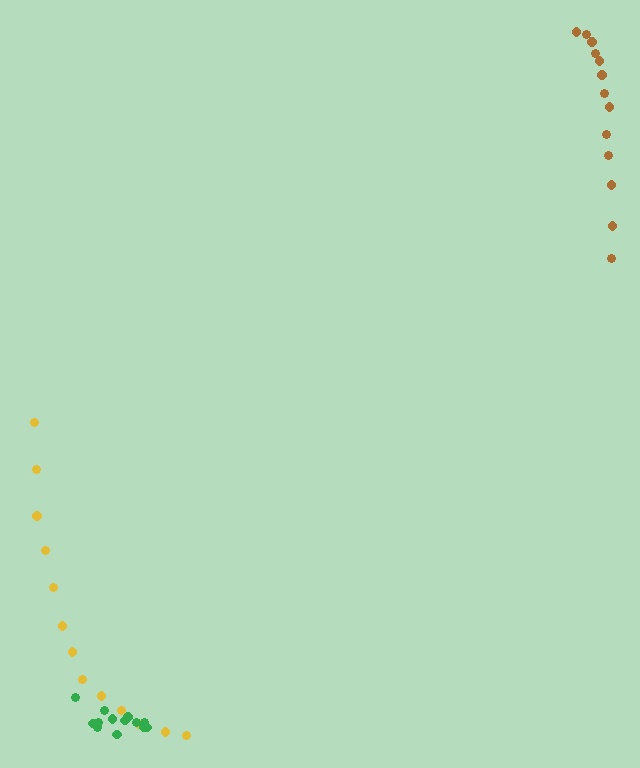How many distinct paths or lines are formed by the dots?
There are 3 distinct paths.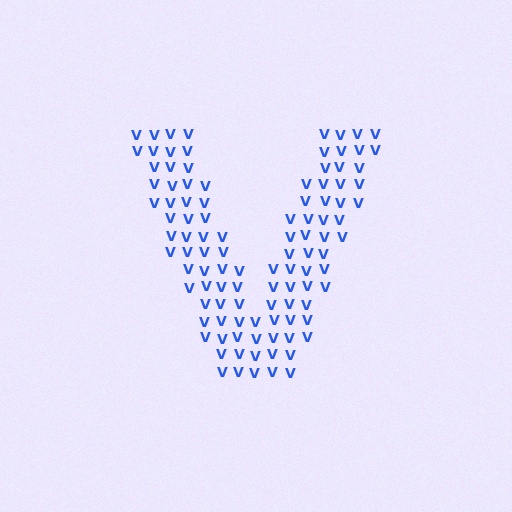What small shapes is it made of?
It is made of small letter V's.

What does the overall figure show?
The overall figure shows the letter V.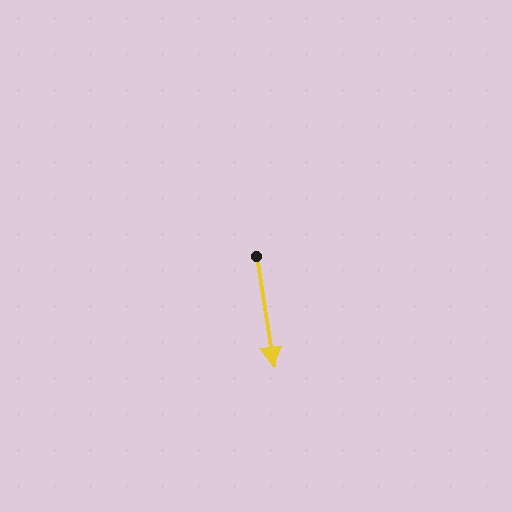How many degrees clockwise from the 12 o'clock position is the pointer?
Approximately 171 degrees.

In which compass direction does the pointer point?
South.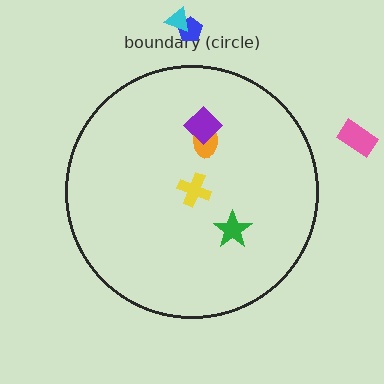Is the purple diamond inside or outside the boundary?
Inside.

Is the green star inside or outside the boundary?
Inside.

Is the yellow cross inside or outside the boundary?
Inside.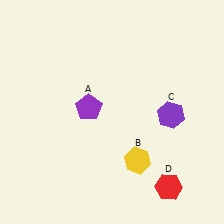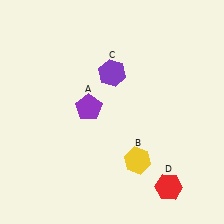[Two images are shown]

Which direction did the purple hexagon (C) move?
The purple hexagon (C) moved left.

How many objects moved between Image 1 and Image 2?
1 object moved between the two images.